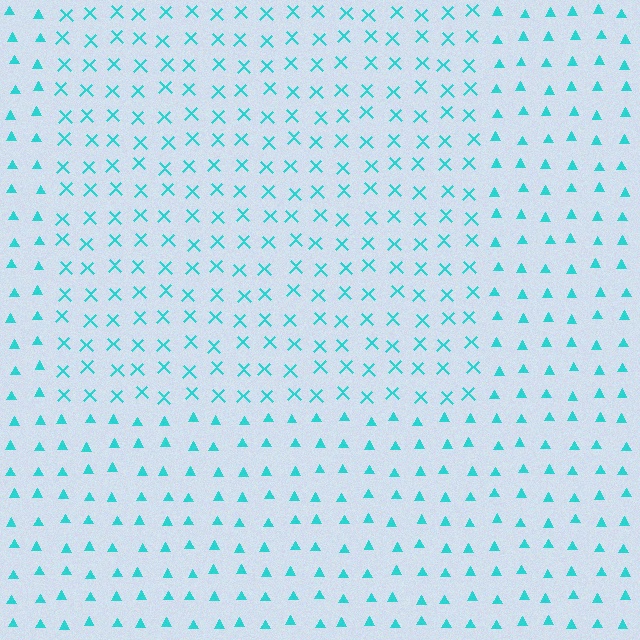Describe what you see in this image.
The image is filled with small cyan elements arranged in a uniform grid. A rectangle-shaped region contains X marks, while the surrounding area contains triangles. The boundary is defined purely by the change in element shape.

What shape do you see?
I see a rectangle.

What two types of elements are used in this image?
The image uses X marks inside the rectangle region and triangles outside it.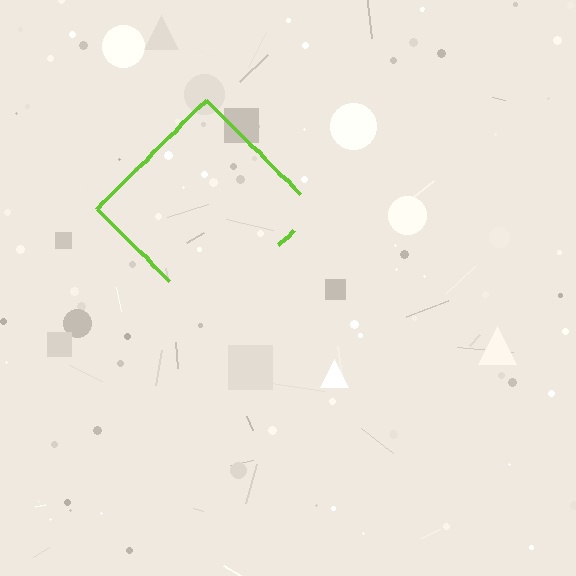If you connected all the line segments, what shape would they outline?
They would outline a diamond.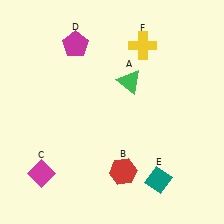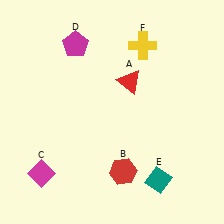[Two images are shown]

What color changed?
The triangle (A) changed from green in Image 1 to red in Image 2.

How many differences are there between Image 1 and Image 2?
There is 1 difference between the two images.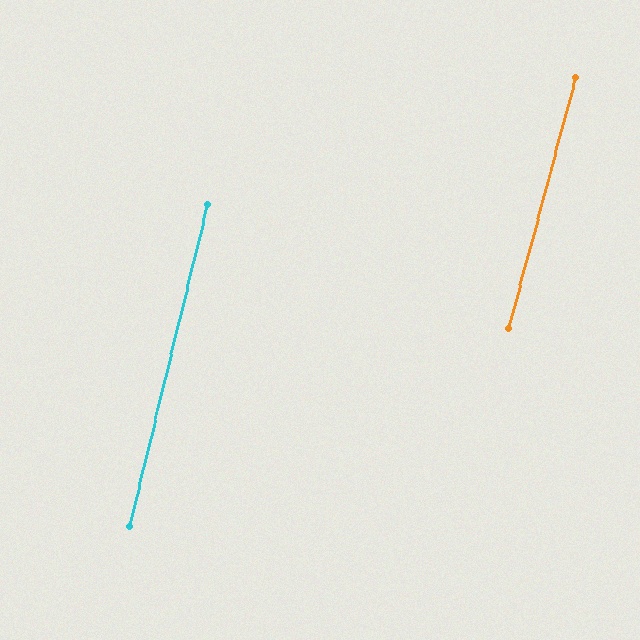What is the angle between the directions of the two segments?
Approximately 1 degree.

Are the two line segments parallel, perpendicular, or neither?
Parallel — their directions differ by only 1.3°.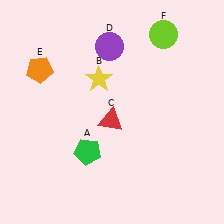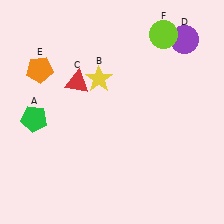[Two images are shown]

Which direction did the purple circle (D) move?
The purple circle (D) moved right.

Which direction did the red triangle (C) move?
The red triangle (C) moved up.